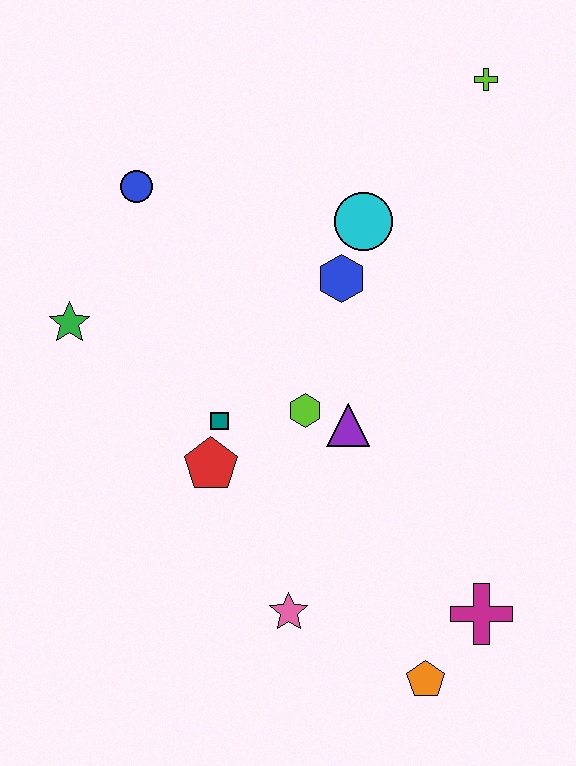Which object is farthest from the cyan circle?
The orange pentagon is farthest from the cyan circle.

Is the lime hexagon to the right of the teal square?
Yes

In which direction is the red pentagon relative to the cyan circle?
The red pentagon is below the cyan circle.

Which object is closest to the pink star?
The orange pentagon is closest to the pink star.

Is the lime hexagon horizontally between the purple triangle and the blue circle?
Yes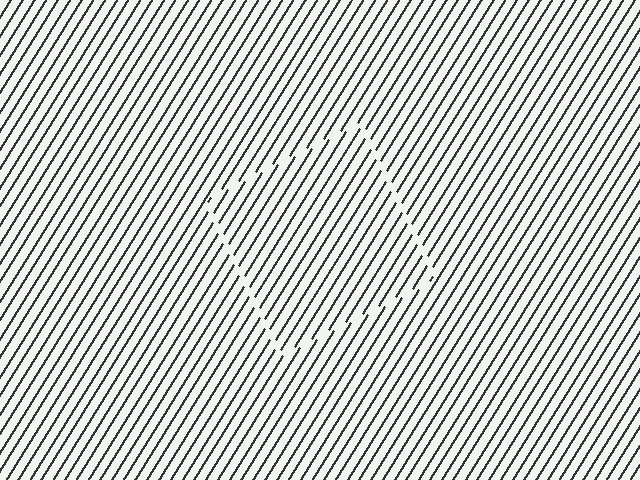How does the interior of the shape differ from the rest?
The interior of the shape contains the same grating, shifted by half a period — the contour is defined by the phase discontinuity where line-ends from the inner and outer gratings abut.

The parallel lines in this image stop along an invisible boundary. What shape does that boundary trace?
An illusory square. The interior of the shape contains the same grating, shifted by half a period — the contour is defined by the phase discontinuity where line-ends from the inner and outer gratings abut.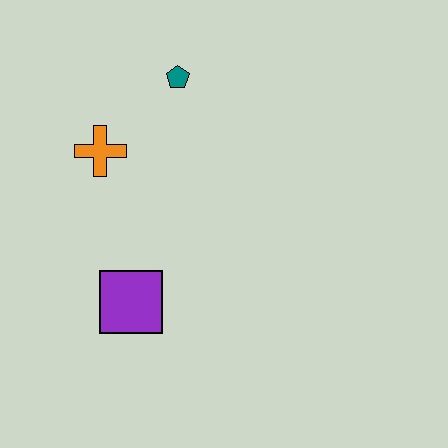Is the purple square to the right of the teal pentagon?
No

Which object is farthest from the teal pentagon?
The purple square is farthest from the teal pentagon.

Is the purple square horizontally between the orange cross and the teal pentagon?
Yes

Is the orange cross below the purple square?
No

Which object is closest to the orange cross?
The teal pentagon is closest to the orange cross.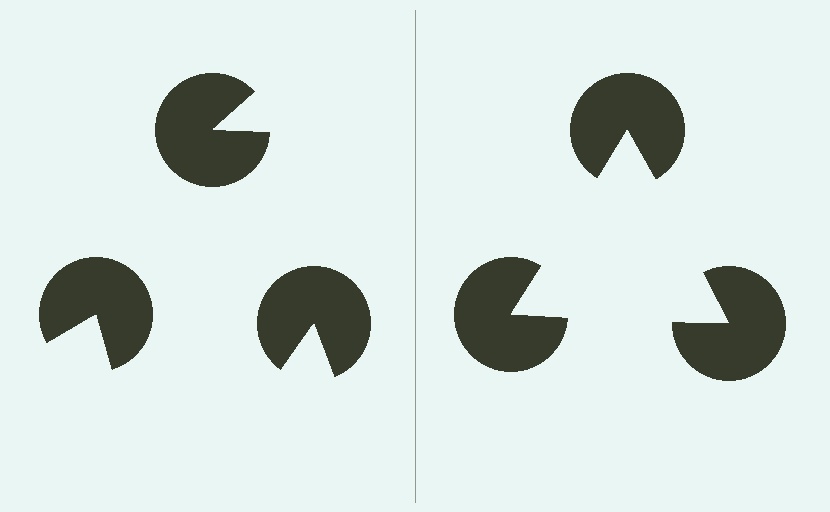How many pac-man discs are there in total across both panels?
6 — 3 on each side.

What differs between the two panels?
The pac-man discs are positioned identically on both sides; only the wedge orientations differ. On the right they align to a triangle; on the left they are misaligned.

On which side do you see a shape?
An illusory triangle appears on the right side. On the left side the wedge cuts are rotated, so no coherent shape forms.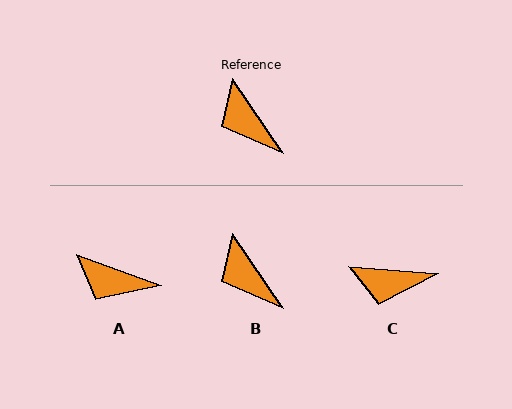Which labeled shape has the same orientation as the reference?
B.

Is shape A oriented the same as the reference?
No, it is off by about 35 degrees.